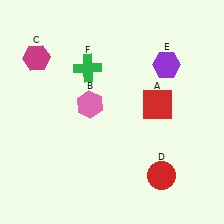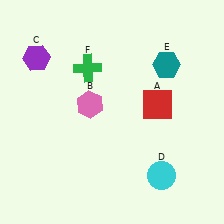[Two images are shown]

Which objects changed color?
C changed from magenta to purple. D changed from red to cyan. E changed from purple to teal.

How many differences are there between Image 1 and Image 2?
There are 3 differences between the two images.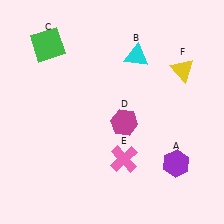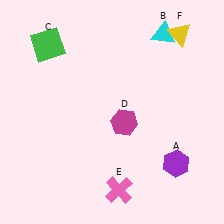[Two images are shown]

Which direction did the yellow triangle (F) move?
The yellow triangle (F) moved up.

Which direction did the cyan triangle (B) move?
The cyan triangle (B) moved right.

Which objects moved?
The objects that moved are: the cyan triangle (B), the pink cross (E), the yellow triangle (F).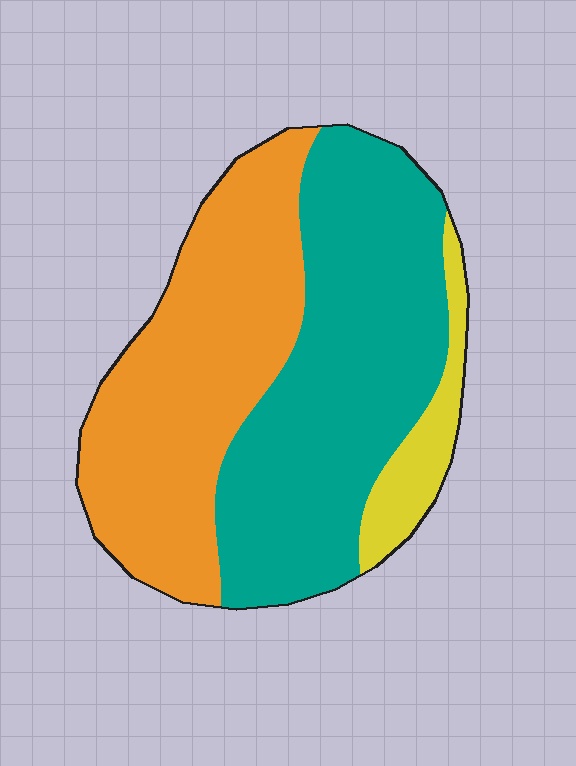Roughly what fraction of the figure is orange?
Orange covers roughly 40% of the figure.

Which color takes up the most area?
Teal, at roughly 50%.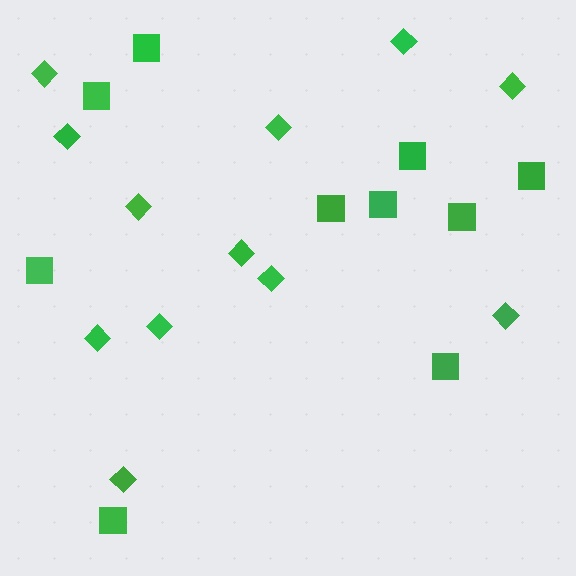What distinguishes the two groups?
There are 2 groups: one group of squares (10) and one group of diamonds (12).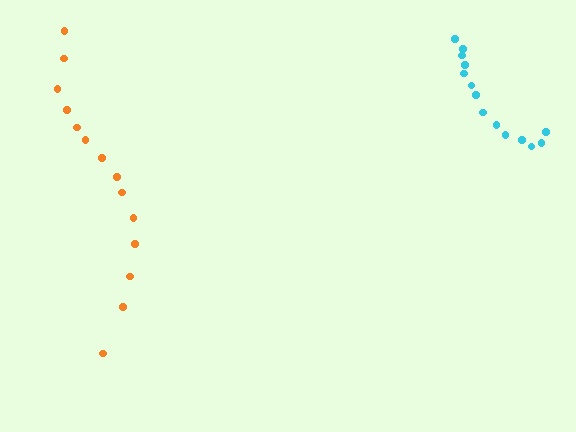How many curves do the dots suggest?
There are 2 distinct paths.